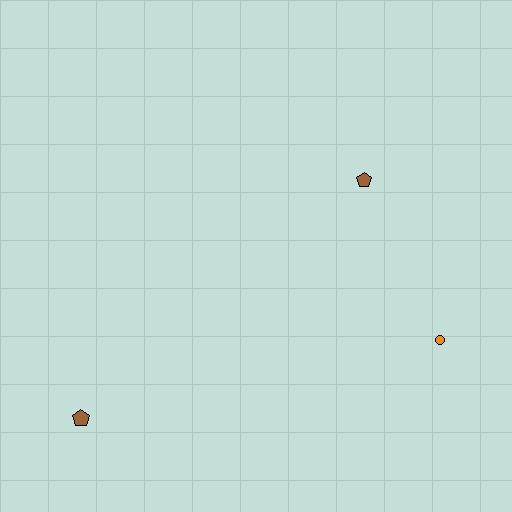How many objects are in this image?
There are 3 objects.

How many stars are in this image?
There are no stars.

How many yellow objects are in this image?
There are no yellow objects.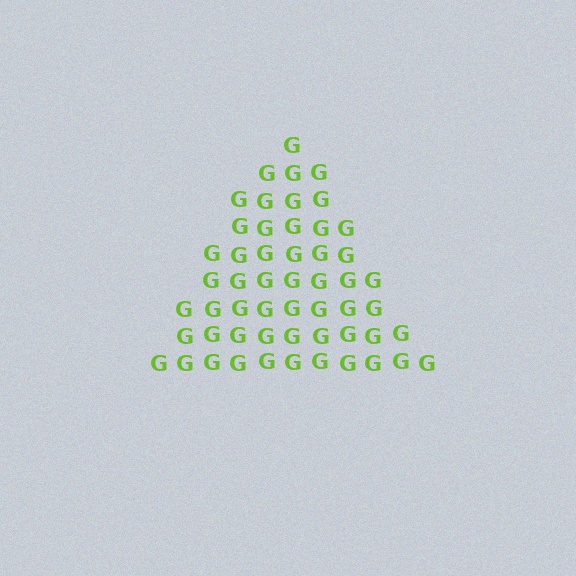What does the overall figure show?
The overall figure shows a triangle.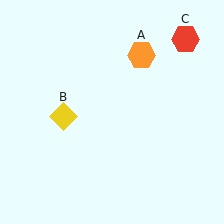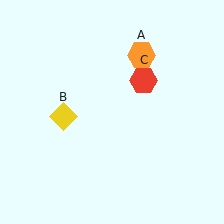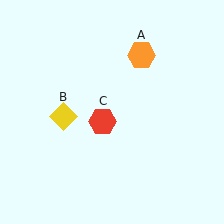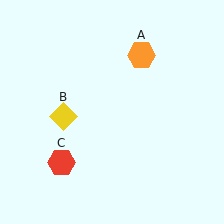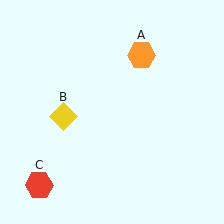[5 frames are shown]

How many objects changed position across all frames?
1 object changed position: red hexagon (object C).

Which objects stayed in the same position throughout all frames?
Orange hexagon (object A) and yellow diamond (object B) remained stationary.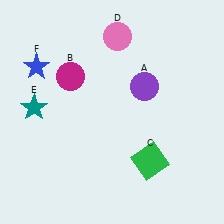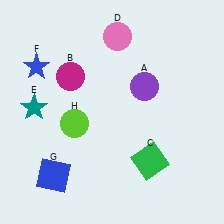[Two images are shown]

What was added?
A blue square (G), a lime circle (H) were added in Image 2.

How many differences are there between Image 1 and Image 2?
There are 2 differences between the two images.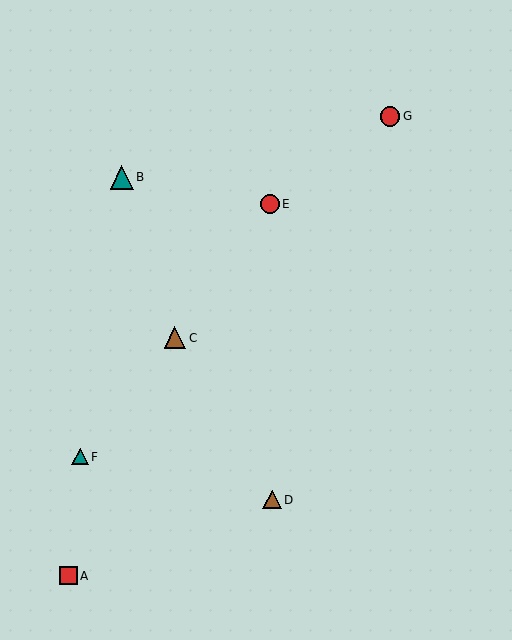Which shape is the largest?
The teal triangle (labeled B) is the largest.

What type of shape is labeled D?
Shape D is a brown triangle.